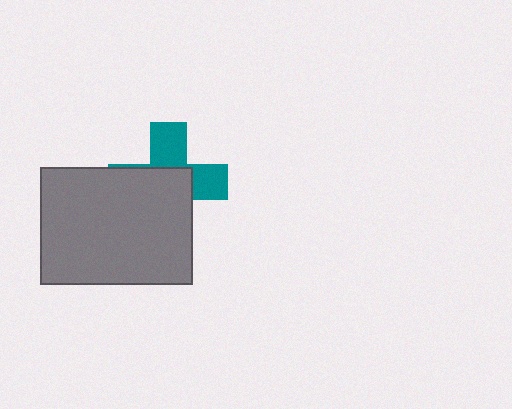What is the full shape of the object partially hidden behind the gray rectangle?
The partially hidden object is a teal cross.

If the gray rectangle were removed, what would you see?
You would see the complete teal cross.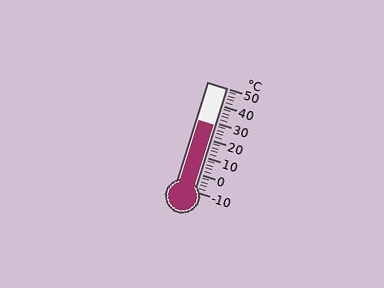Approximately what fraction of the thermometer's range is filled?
The thermometer is filled to approximately 65% of its range.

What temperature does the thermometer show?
The thermometer shows approximately 28°C.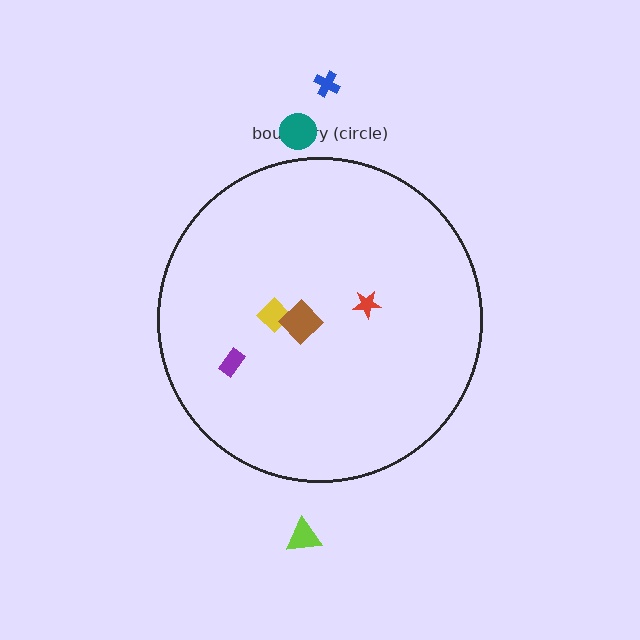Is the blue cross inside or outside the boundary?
Outside.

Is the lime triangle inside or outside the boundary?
Outside.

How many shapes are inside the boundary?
4 inside, 3 outside.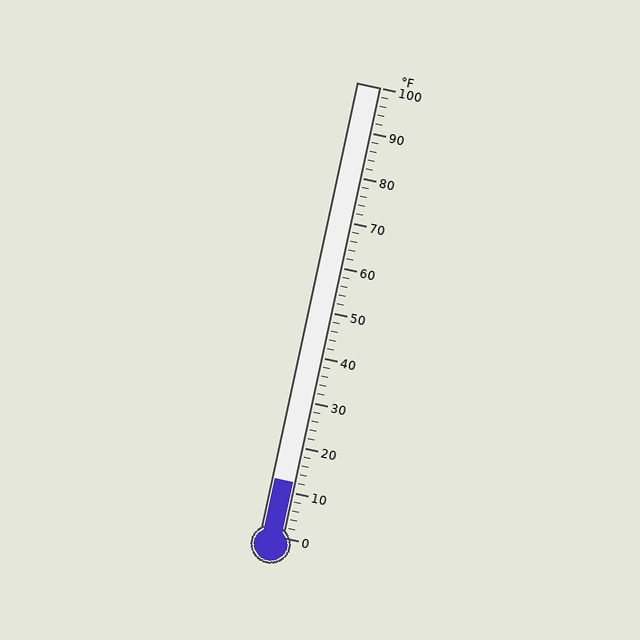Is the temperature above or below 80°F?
The temperature is below 80°F.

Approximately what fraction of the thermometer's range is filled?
The thermometer is filled to approximately 10% of its range.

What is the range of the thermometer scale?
The thermometer scale ranges from 0°F to 100°F.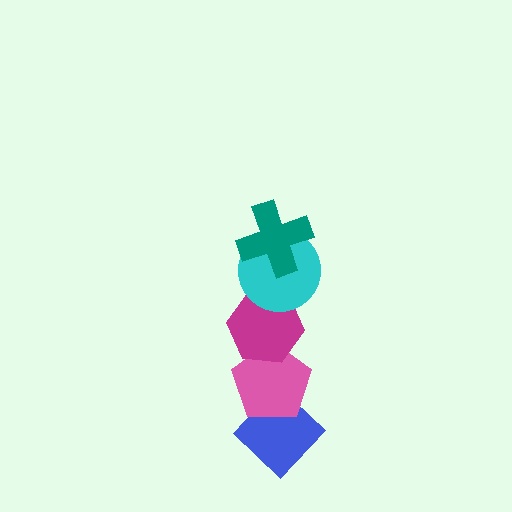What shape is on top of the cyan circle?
The teal cross is on top of the cyan circle.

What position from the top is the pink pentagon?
The pink pentagon is 4th from the top.